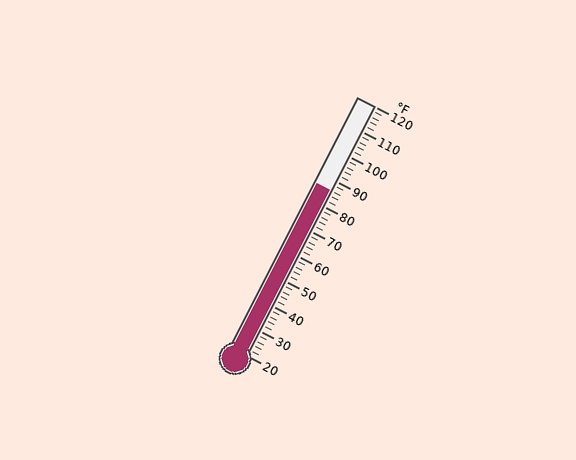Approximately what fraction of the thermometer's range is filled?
The thermometer is filled to approximately 65% of its range.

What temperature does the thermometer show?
The thermometer shows approximately 86°F.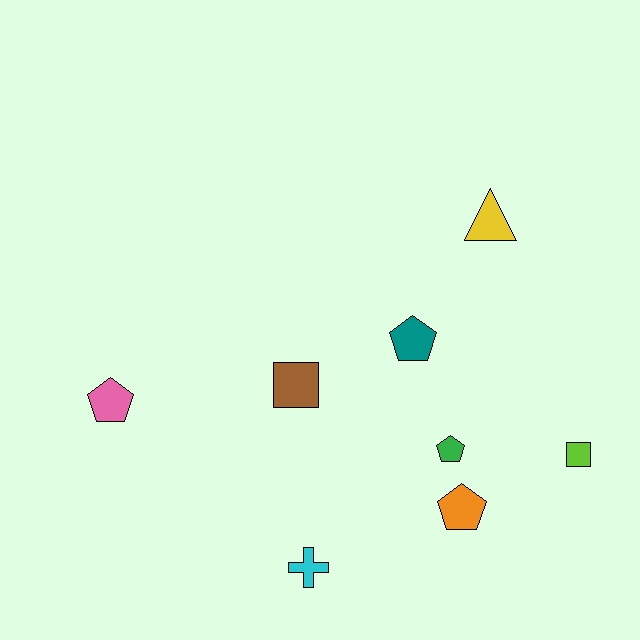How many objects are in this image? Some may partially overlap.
There are 8 objects.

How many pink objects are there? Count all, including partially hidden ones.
There is 1 pink object.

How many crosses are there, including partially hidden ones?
There is 1 cross.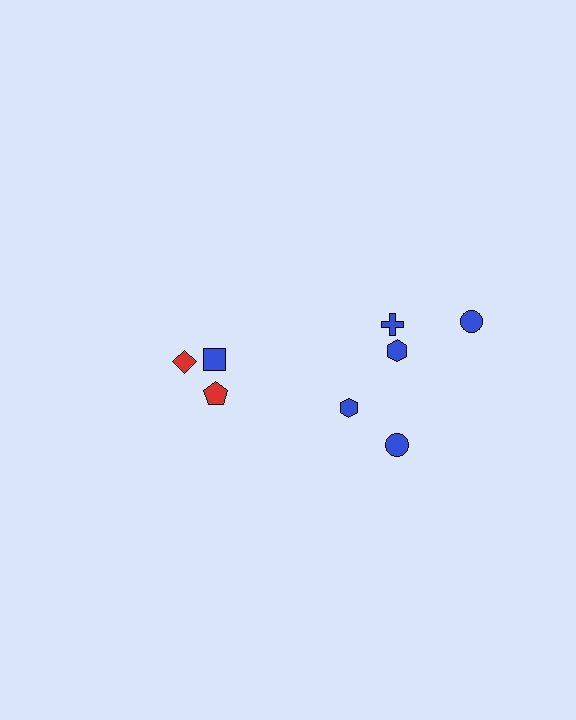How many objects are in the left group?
There are 3 objects.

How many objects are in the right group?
There are 5 objects.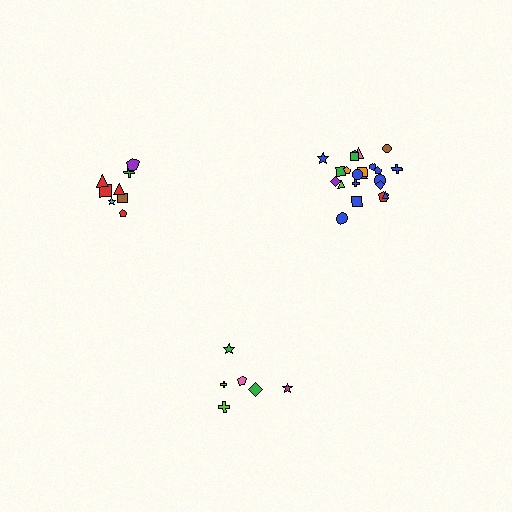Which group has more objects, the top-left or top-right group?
The top-right group.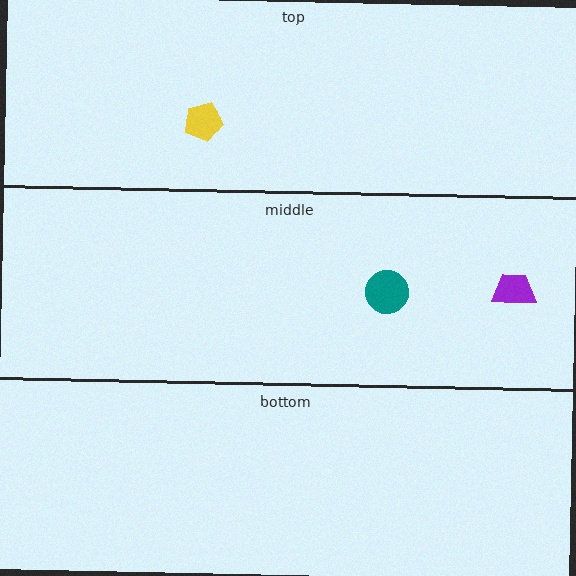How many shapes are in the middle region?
2.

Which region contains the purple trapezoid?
The middle region.